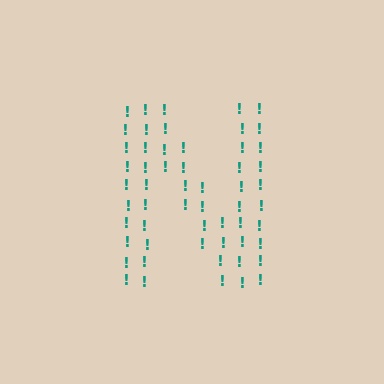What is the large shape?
The large shape is the letter N.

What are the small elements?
The small elements are exclamation marks.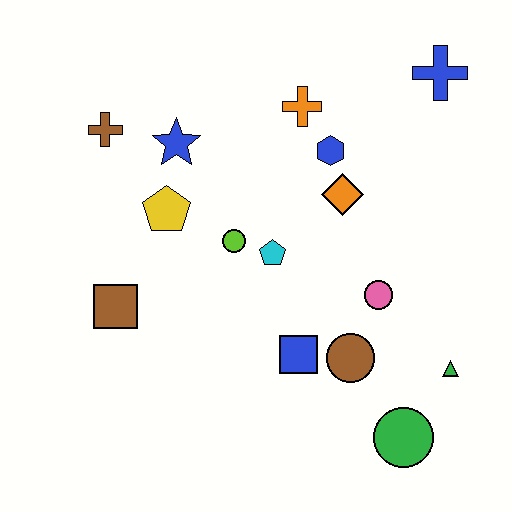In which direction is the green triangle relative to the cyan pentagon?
The green triangle is to the right of the cyan pentagon.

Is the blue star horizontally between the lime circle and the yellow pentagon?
Yes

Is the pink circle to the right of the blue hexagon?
Yes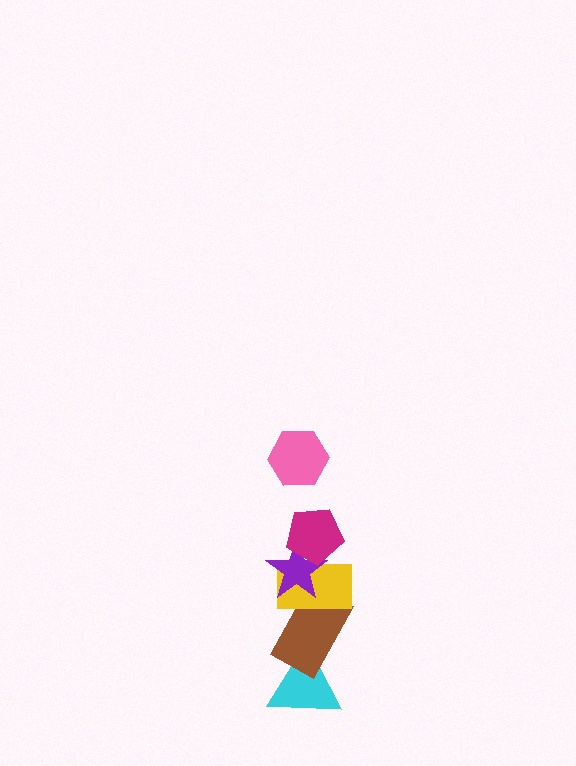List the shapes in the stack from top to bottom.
From top to bottom: the pink hexagon, the magenta pentagon, the purple star, the yellow rectangle, the brown rectangle, the cyan triangle.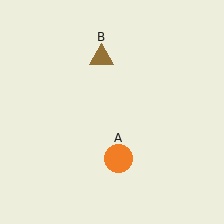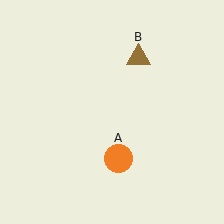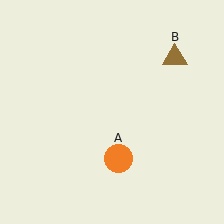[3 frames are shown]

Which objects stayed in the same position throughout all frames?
Orange circle (object A) remained stationary.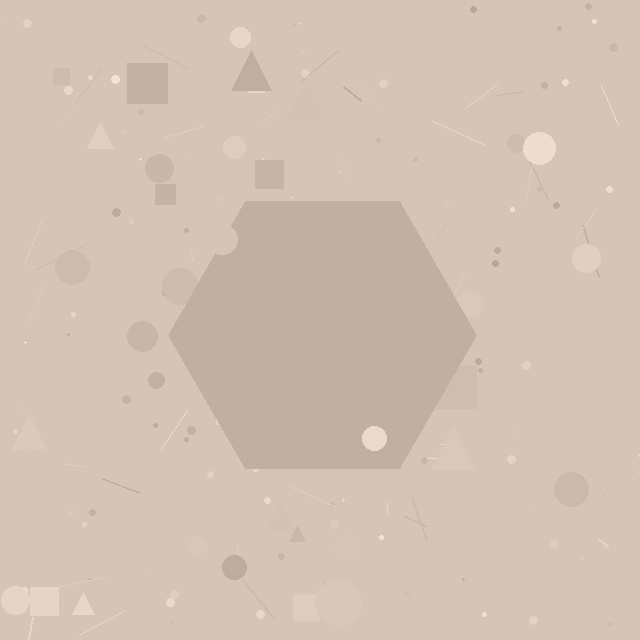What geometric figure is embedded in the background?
A hexagon is embedded in the background.